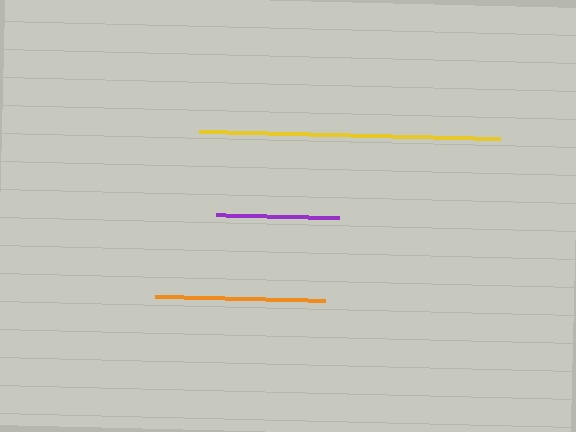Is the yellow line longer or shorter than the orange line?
The yellow line is longer than the orange line.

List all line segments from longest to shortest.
From longest to shortest: yellow, orange, purple.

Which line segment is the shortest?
The purple line is the shortest at approximately 123 pixels.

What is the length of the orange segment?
The orange segment is approximately 170 pixels long.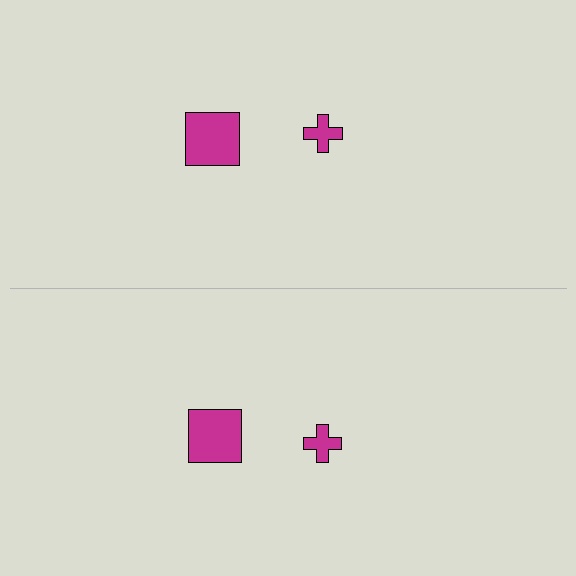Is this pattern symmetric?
Yes, this pattern has bilateral (reflection) symmetry.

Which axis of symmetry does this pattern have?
The pattern has a horizontal axis of symmetry running through the center of the image.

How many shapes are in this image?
There are 4 shapes in this image.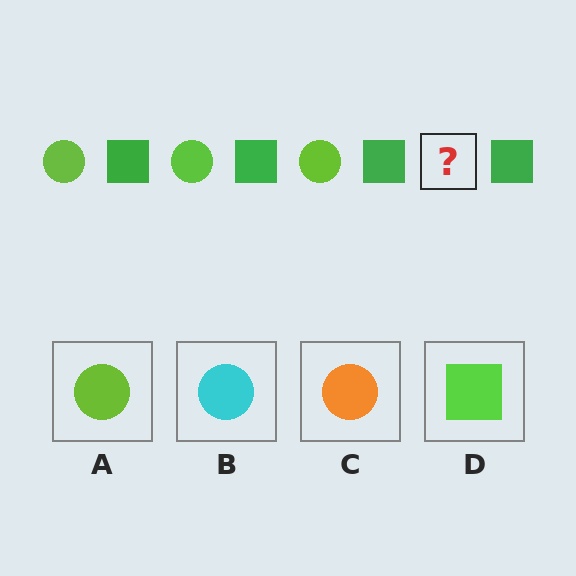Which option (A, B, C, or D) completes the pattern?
A.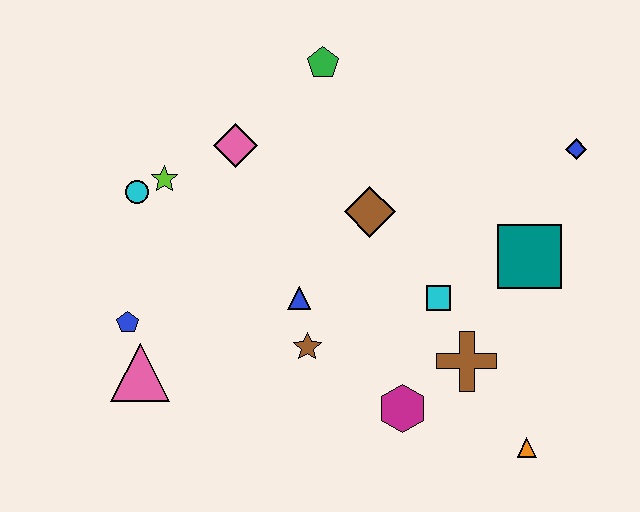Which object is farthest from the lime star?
The orange triangle is farthest from the lime star.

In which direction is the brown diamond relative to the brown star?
The brown diamond is above the brown star.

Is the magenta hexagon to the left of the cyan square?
Yes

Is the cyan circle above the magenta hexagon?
Yes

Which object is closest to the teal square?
The cyan square is closest to the teal square.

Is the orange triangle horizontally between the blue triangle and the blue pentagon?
No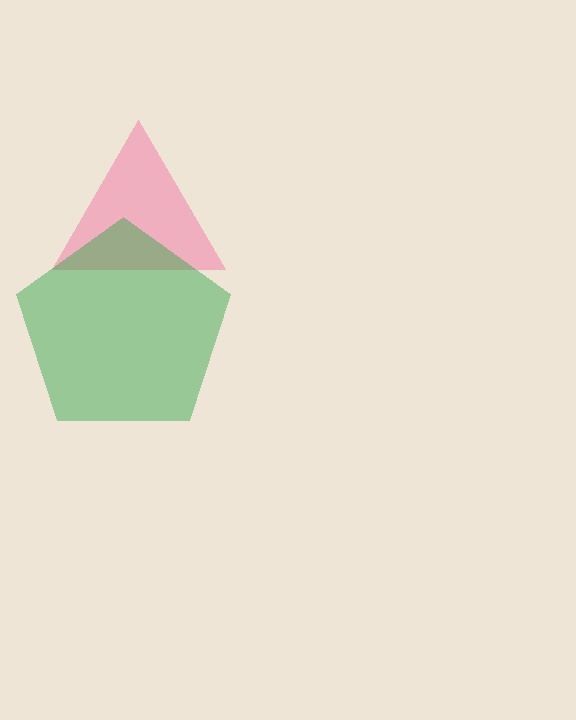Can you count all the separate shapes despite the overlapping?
Yes, there are 2 separate shapes.